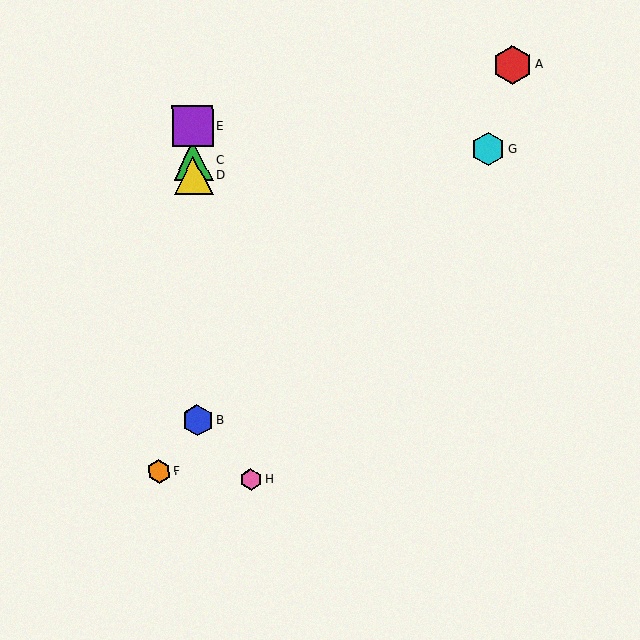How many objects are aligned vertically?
4 objects (B, C, D, E) are aligned vertically.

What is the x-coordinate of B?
Object B is at x≈197.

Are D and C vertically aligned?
Yes, both are at x≈193.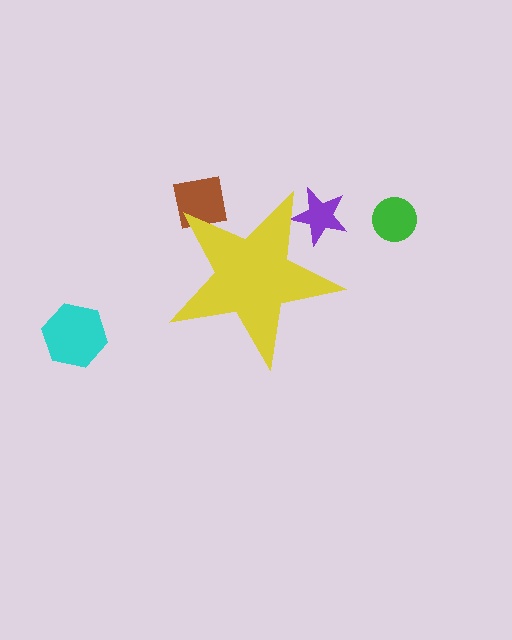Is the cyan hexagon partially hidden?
No, the cyan hexagon is fully visible.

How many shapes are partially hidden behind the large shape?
2 shapes are partially hidden.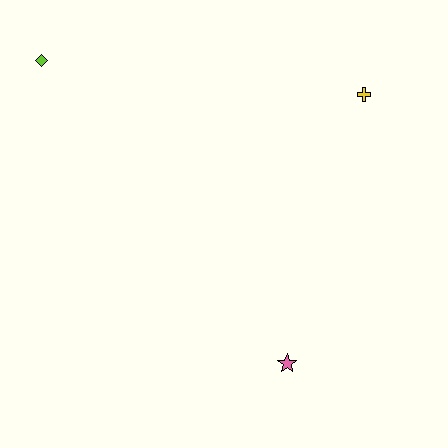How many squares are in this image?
There are no squares.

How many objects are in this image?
There are 3 objects.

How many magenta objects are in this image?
There are no magenta objects.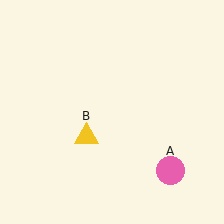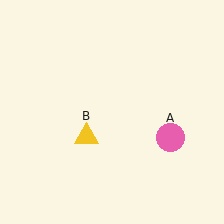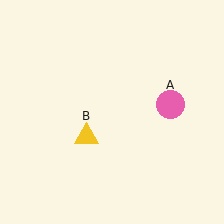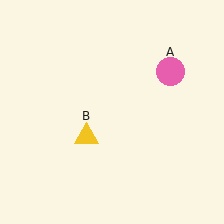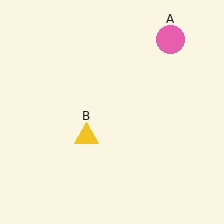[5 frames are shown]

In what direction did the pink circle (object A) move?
The pink circle (object A) moved up.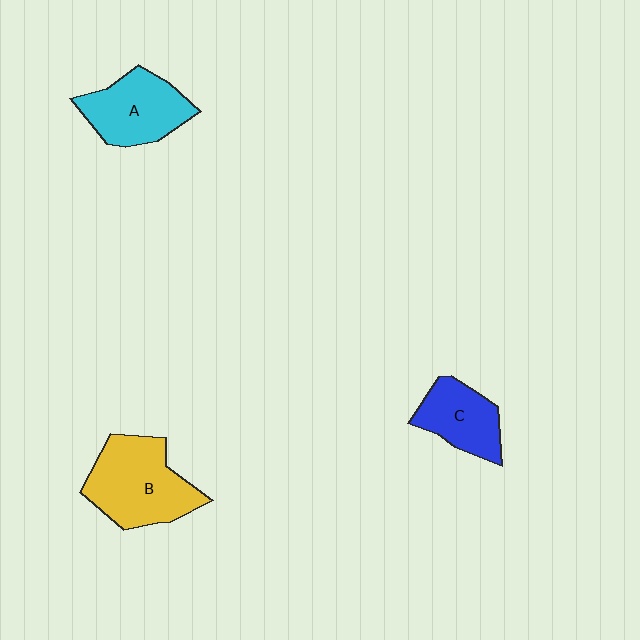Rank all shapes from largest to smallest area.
From largest to smallest: B (yellow), A (cyan), C (blue).